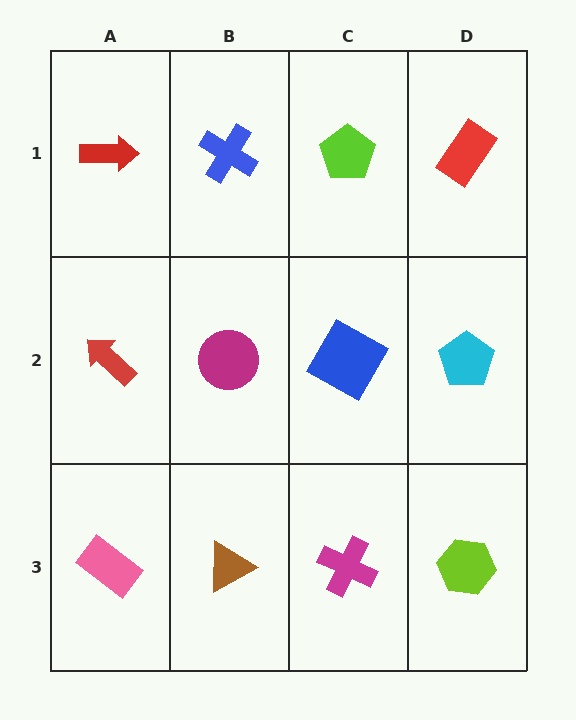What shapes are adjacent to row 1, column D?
A cyan pentagon (row 2, column D), a lime pentagon (row 1, column C).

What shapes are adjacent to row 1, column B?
A magenta circle (row 2, column B), a red arrow (row 1, column A), a lime pentagon (row 1, column C).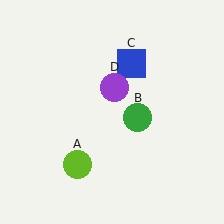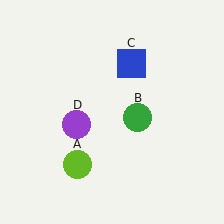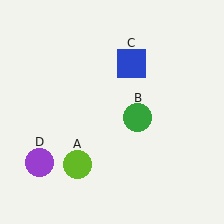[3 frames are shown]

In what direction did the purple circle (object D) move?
The purple circle (object D) moved down and to the left.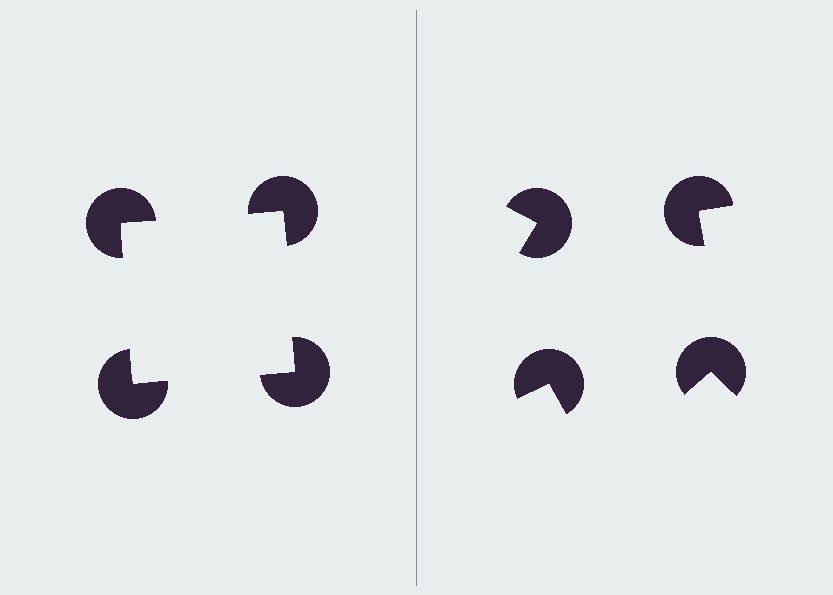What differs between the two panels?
The pac-man discs are positioned identically on both sides; only the wedge orientations differ. On the left they align to a square; on the right they are misaligned.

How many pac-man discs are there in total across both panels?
8 — 4 on each side.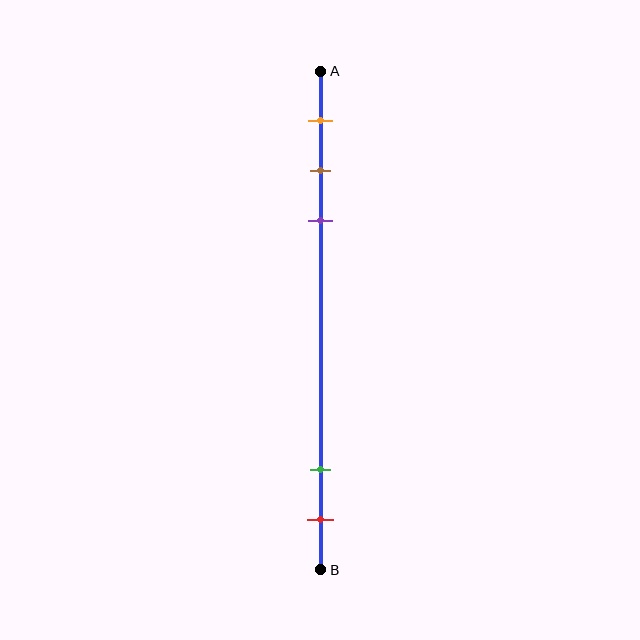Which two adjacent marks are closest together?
The brown and purple marks are the closest adjacent pair.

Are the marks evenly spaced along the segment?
No, the marks are not evenly spaced.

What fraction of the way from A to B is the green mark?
The green mark is approximately 80% (0.8) of the way from A to B.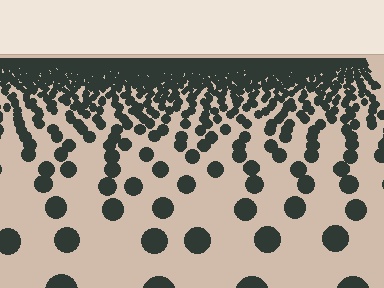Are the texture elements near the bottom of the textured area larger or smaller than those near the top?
Larger. Near the bottom, elements are closer to the viewer and appear at a bigger on-screen size.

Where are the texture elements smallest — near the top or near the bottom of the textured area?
Near the top.